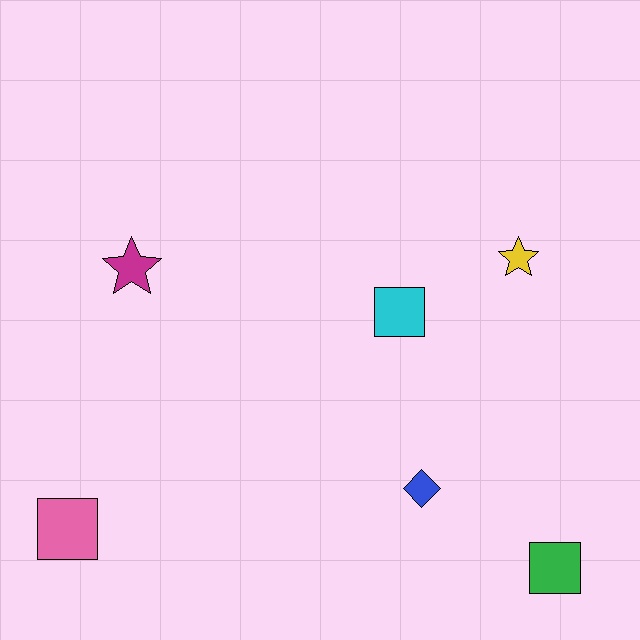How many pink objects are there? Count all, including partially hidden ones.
There is 1 pink object.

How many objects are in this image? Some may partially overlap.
There are 6 objects.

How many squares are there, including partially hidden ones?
There are 3 squares.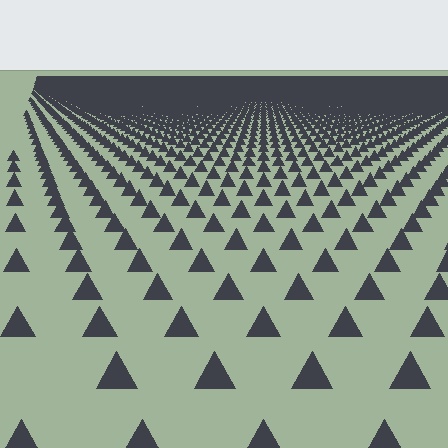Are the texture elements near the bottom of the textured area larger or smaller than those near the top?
Larger. Near the bottom, elements are closer to the viewer and appear at a bigger on-screen size.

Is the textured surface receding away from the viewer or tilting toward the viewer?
The surface is receding away from the viewer. Texture elements get smaller and denser toward the top.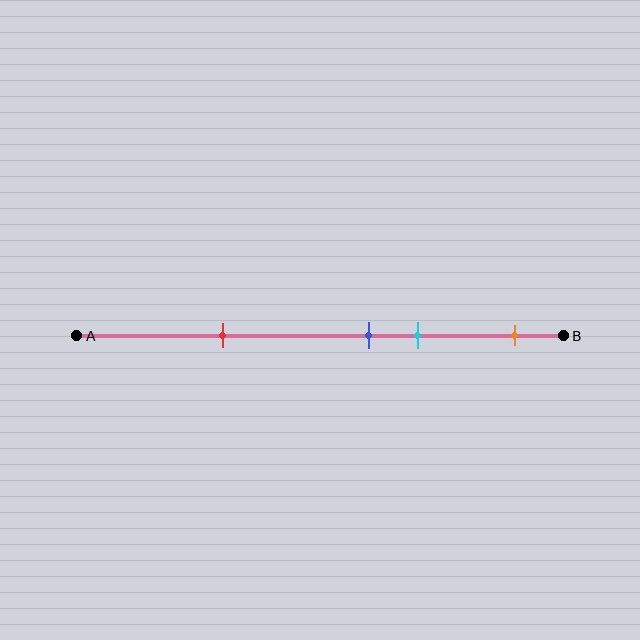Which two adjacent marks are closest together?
The blue and cyan marks are the closest adjacent pair.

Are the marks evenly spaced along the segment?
No, the marks are not evenly spaced.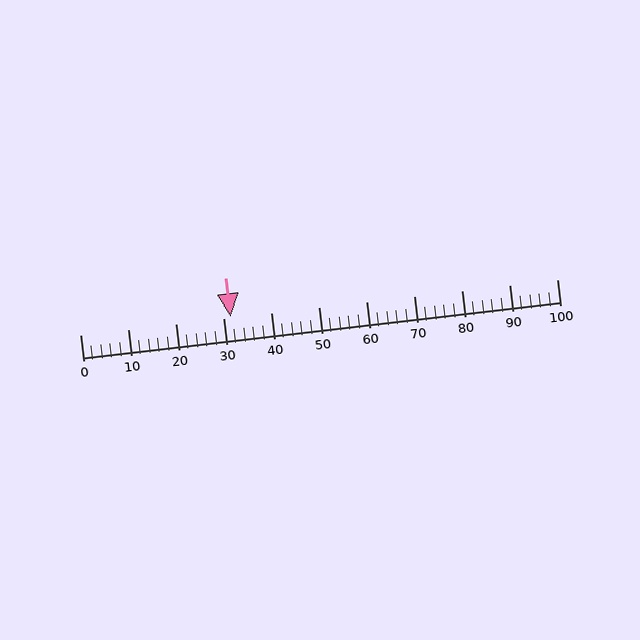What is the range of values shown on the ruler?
The ruler shows values from 0 to 100.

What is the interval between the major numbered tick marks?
The major tick marks are spaced 10 units apart.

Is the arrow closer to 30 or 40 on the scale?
The arrow is closer to 30.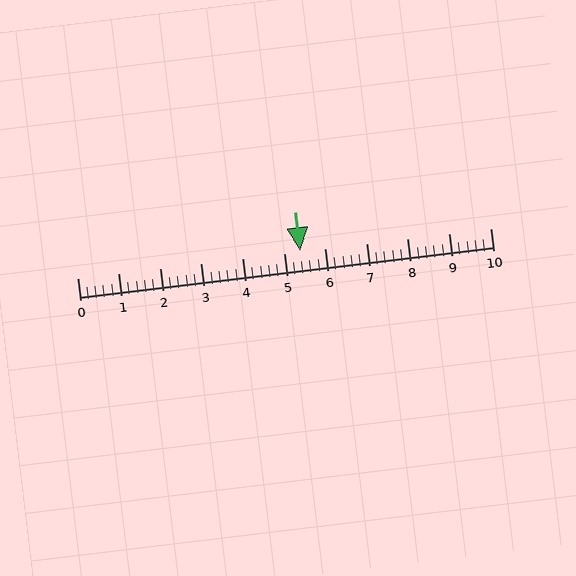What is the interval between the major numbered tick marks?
The major tick marks are spaced 1 units apart.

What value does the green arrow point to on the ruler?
The green arrow points to approximately 5.4.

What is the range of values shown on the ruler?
The ruler shows values from 0 to 10.